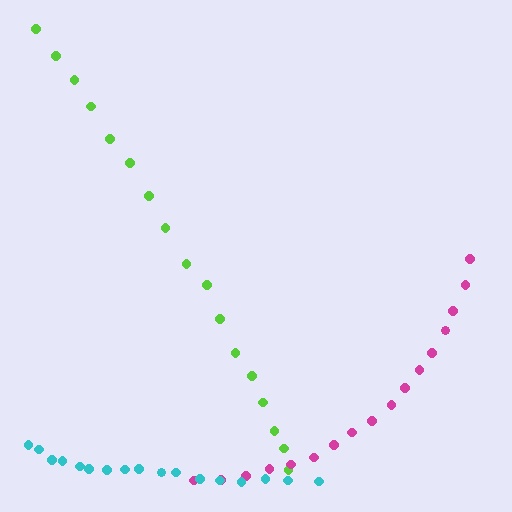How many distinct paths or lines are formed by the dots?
There are 3 distinct paths.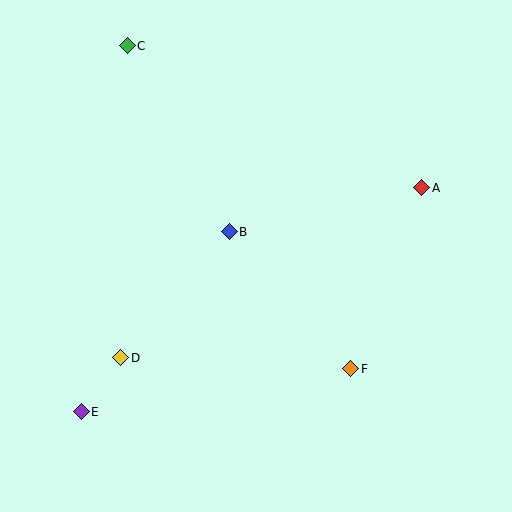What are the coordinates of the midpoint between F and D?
The midpoint between F and D is at (236, 363).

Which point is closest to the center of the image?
Point B at (229, 232) is closest to the center.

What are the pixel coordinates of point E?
Point E is at (81, 412).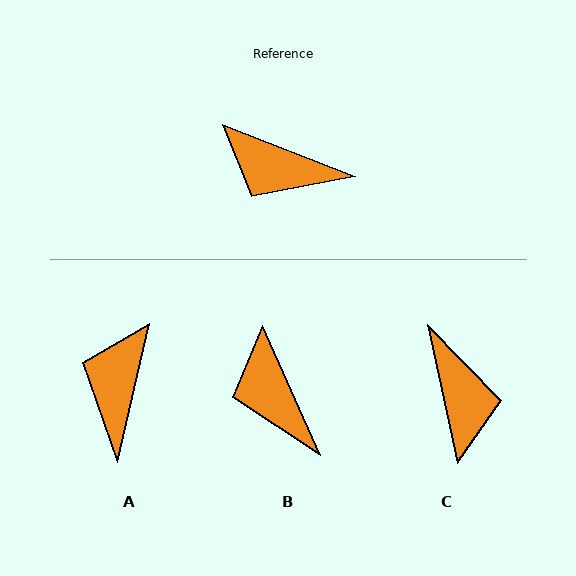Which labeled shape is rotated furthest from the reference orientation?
C, about 124 degrees away.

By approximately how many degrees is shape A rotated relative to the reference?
Approximately 81 degrees clockwise.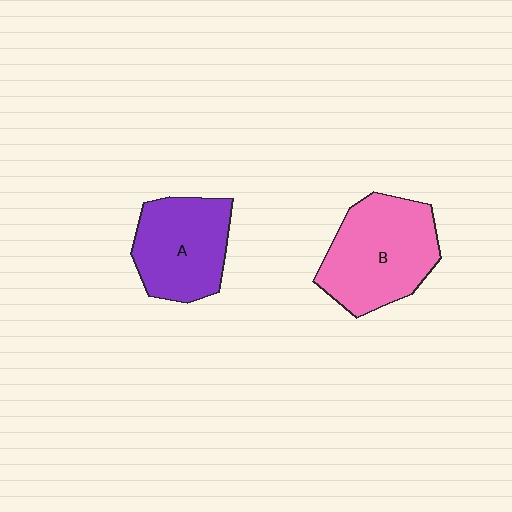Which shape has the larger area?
Shape B (pink).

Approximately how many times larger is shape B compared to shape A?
Approximately 1.2 times.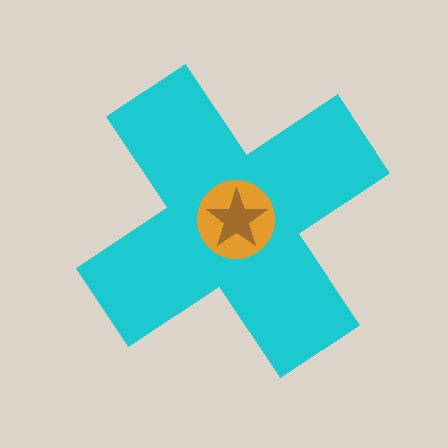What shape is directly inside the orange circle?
The brown star.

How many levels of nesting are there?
3.